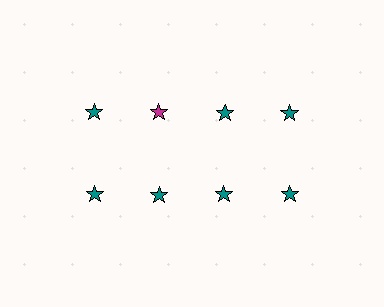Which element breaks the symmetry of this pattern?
The magenta star in the top row, second from left column breaks the symmetry. All other shapes are teal stars.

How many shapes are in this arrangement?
There are 8 shapes arranged in a grid pattern.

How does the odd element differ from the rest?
It has a different color: magenta instead of teal.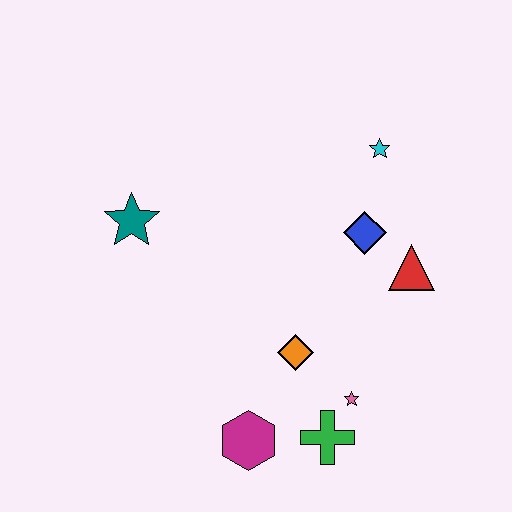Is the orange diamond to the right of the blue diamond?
No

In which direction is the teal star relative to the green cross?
The teal star is above the green cross.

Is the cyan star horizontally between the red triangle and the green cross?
Yes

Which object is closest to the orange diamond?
The pink star is closest to the orange diamond.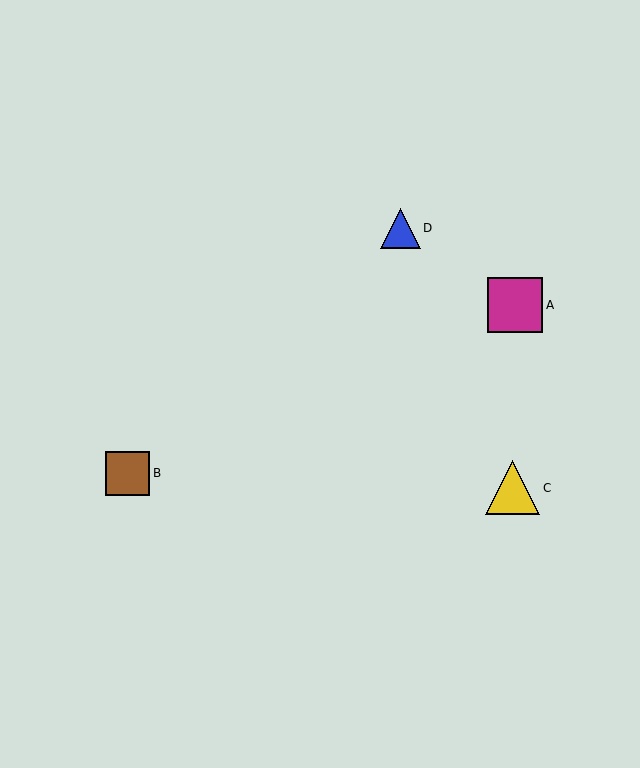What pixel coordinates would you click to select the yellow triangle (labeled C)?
Click at (513, 488) to select the yellow triangle C.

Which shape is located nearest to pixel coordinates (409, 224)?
The blue triangle (labeled D) at (400, 228) is nearest to that location.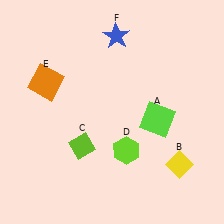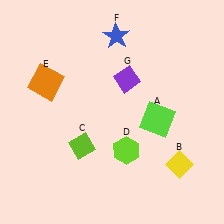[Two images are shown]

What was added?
A purple diamond (G) was added in Image 2.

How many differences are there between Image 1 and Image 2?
There is 1 difference between the two images.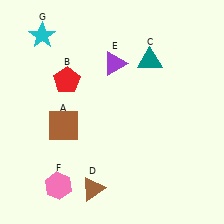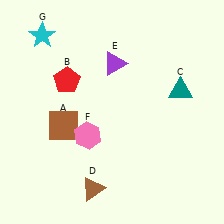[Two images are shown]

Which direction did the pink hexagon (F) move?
The pink hexagon (F) moved up.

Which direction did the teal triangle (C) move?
The teal triangle (C) moved right.